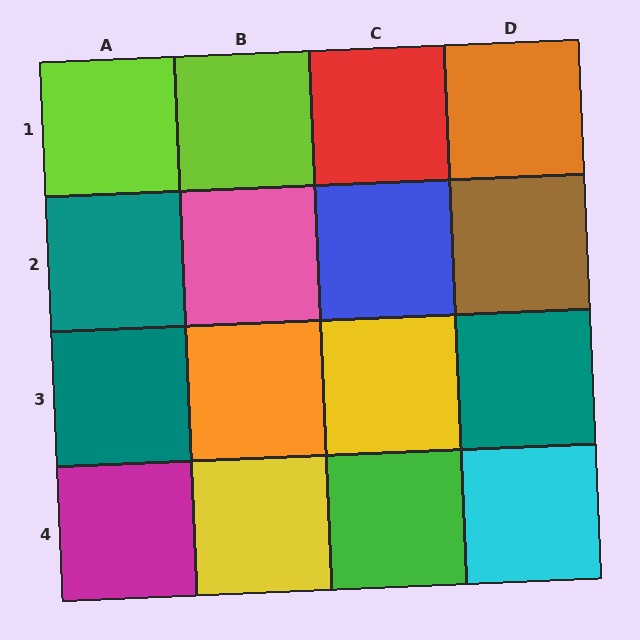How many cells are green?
1 cell is green.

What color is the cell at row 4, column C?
Green.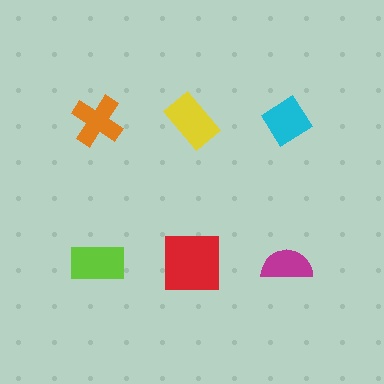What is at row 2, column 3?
A magenta semicircle.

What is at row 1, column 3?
A cyan diamond.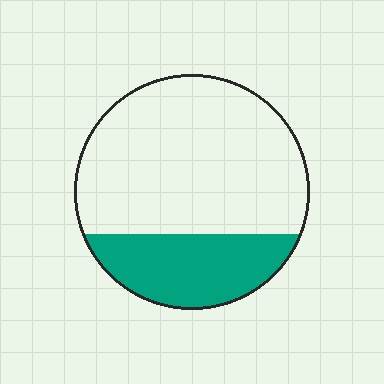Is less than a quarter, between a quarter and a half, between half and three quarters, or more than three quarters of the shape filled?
Between a quarter and a half.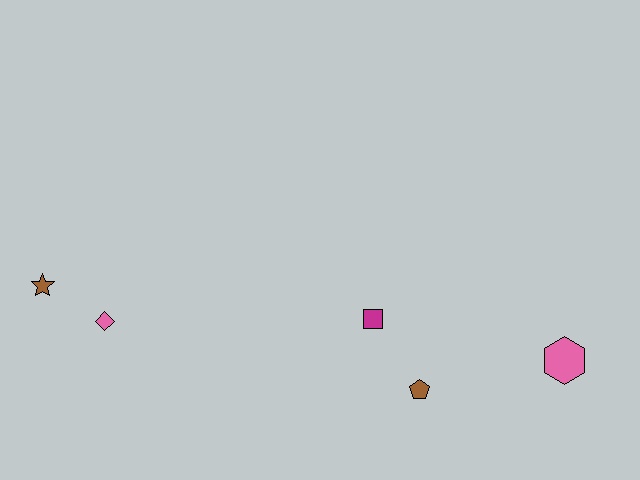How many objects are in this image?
There are 5 objects.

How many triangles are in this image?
There are no triangles.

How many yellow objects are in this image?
There are no yellow objects.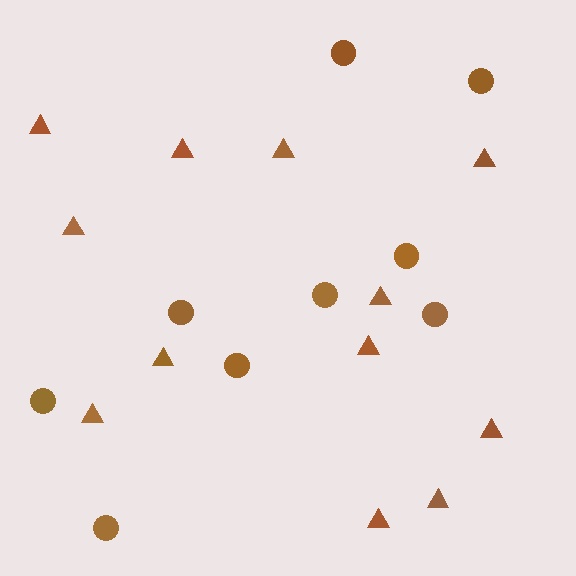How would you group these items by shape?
There are 2 groups: one group of triangles (12) and one group of circles (9).